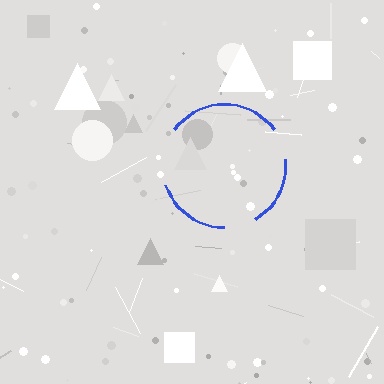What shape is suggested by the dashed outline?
The dashed outline suggests a circle.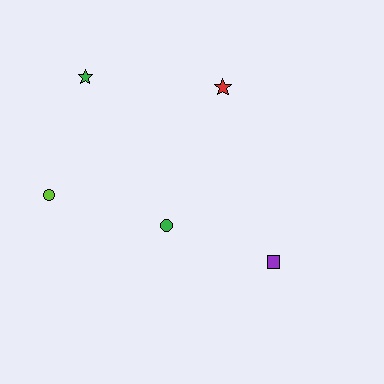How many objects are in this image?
There are 5 objects.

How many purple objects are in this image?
There is 1 purple object.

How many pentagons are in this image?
There are no pentagons.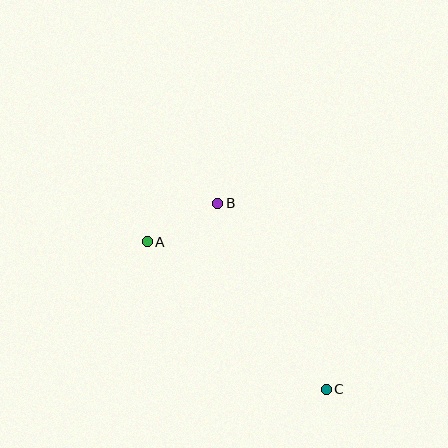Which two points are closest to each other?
Points A and B are closest to each other.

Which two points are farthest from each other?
Points A and C are farthest from each other.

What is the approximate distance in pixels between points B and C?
The distance between B and C is approximately 215 pixels.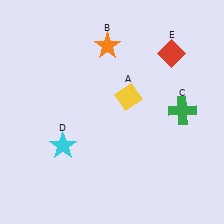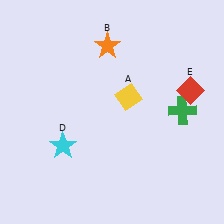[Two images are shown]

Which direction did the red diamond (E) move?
The red diamond (E) moved down.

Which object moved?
The red diamond (E) moved down.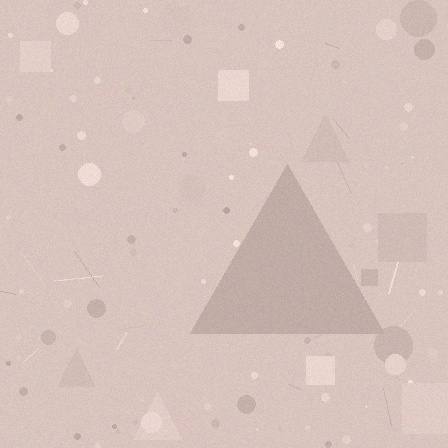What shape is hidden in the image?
A triangle is hidden in the image.